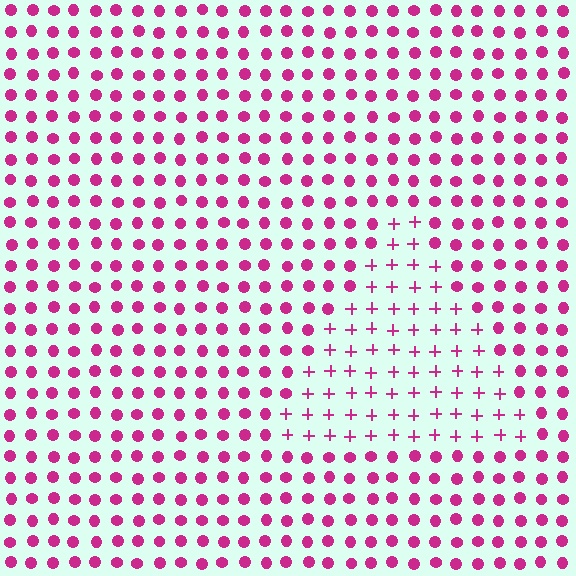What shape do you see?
I see a triangle.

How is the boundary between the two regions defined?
The boundary is defined by a change in element shape: plus signs inside vs. circles outside. All elements share the same color and spacing.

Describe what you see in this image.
The image is filled with small magenta elements arranged in a uniform grid. A triangle-shaped region contains plus signs, while the surrounding area contains circles. The boundary is defined purely by the change in element shape.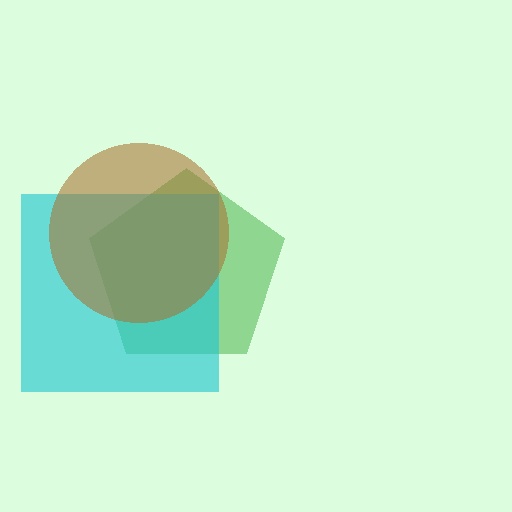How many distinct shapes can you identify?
There are 3 distinct shapes: a green pentagon, a cyan square, a brown circle.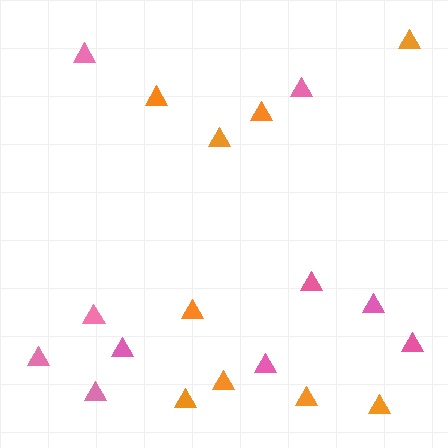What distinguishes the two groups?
There are 2 groups: one group of pink triangles (10) and one group of orange triangles (9).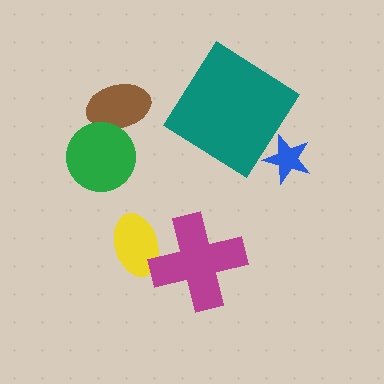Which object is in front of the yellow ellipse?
The magenta cross is in front of the yellow ellipse.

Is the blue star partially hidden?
No, no other shape covers it.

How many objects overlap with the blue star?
0 objects overlap with the blue star.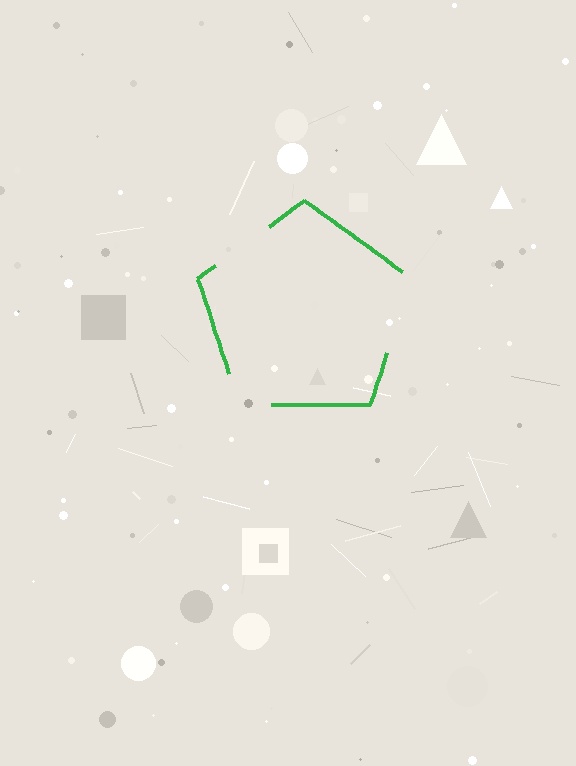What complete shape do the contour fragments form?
The contour fragments form a pentagon.